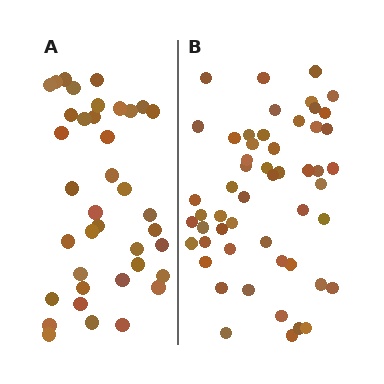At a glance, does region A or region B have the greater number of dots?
Region B (the right region) has more dots.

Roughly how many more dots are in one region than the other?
Region B has approximately 15 more dots than region A.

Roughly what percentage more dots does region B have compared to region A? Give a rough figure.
About 40% more.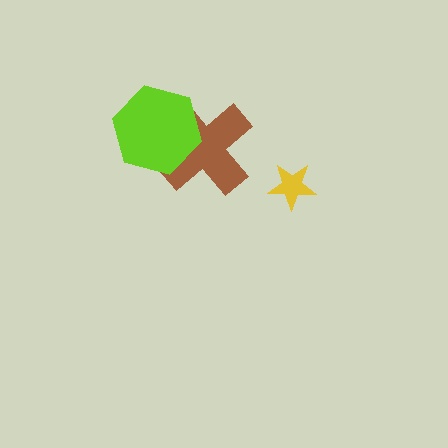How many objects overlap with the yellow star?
0 objects overlap with the yellow star.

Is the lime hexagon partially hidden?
No, no other shape covers it.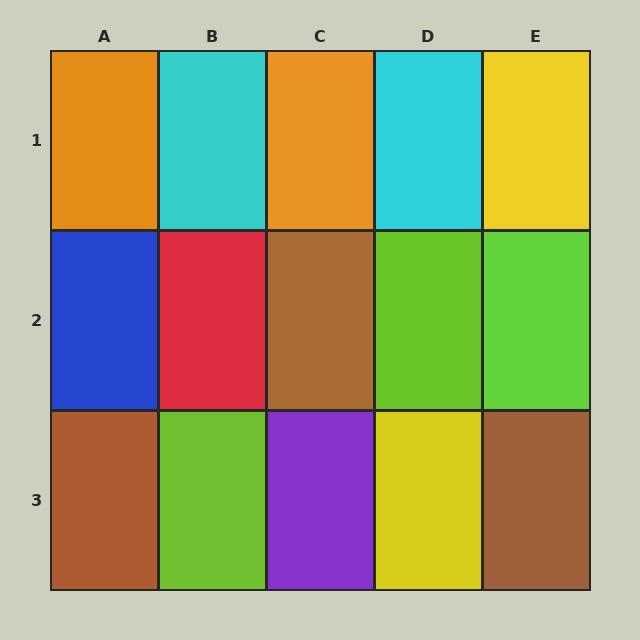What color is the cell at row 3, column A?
Brown.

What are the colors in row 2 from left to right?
Blue, red, brown, lime, lime.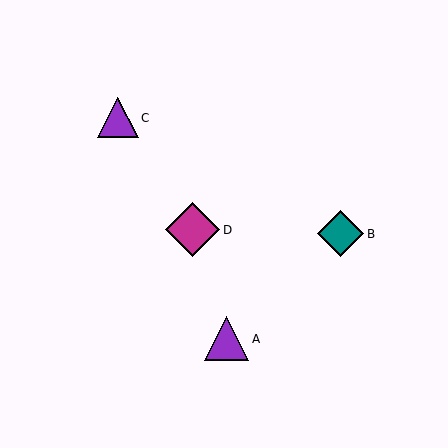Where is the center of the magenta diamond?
The center of the magenta diamond is at (193, 230).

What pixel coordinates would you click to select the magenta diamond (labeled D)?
Click at (193, 230) to select the magenta diamond D.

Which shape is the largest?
The magenta diamond (labeled D) is the largest.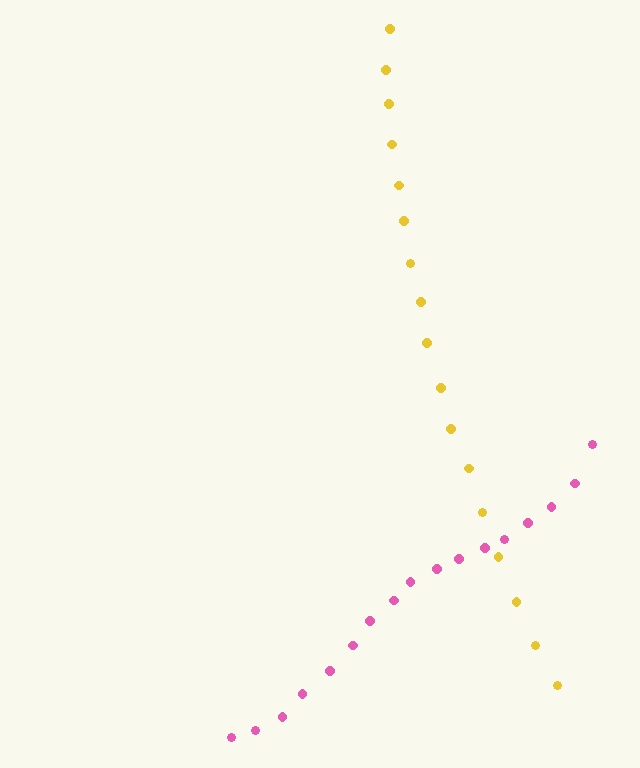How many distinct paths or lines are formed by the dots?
There are 2 distinct paths.